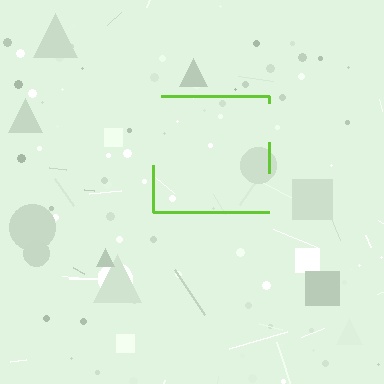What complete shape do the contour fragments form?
The contour fragments form a square.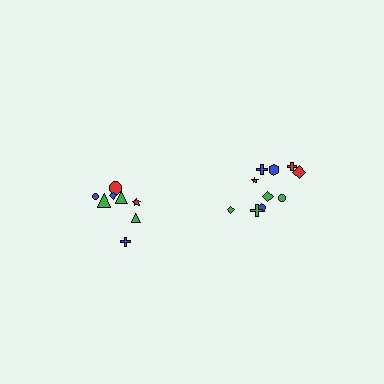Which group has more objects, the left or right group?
The right group.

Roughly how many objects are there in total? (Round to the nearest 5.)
Roughly 20 objects in total.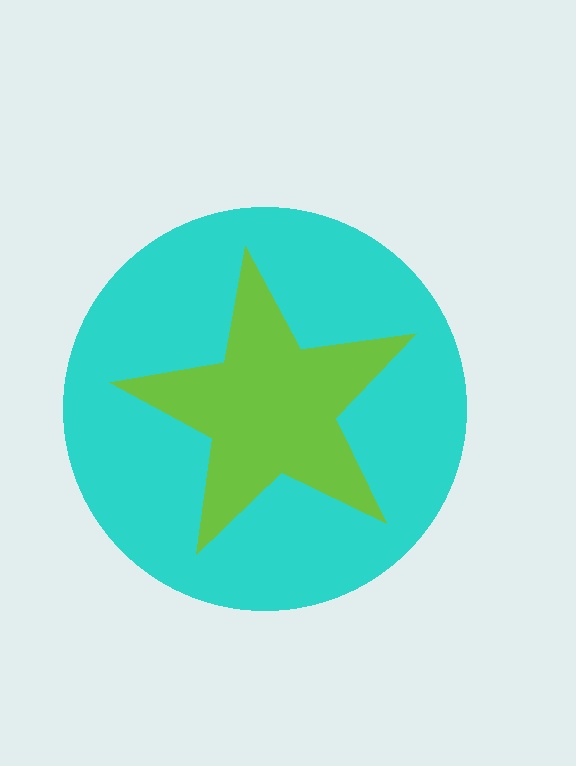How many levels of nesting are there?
2.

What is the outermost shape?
The cyan circle.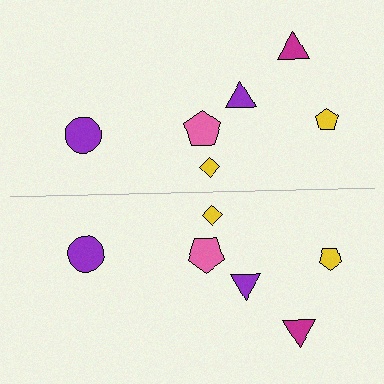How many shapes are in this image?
There are 12 shapes in this image.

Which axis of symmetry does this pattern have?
The pattern has a horizontal axis of symmetry running through the center of the image.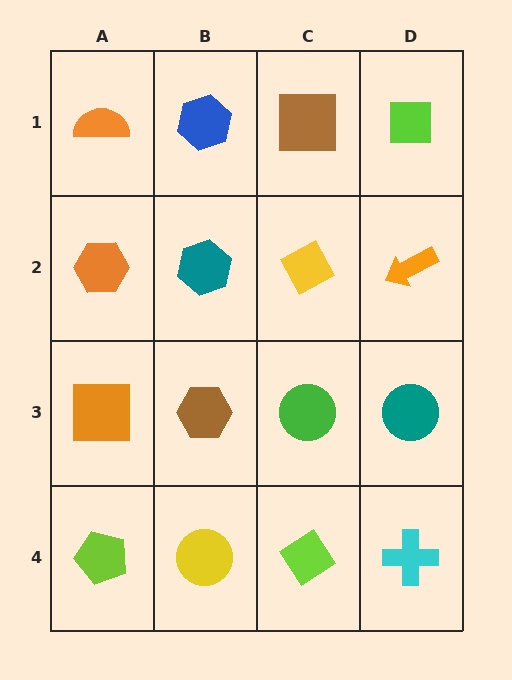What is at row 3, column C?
A green circle.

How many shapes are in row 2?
4 shapes.